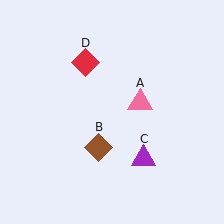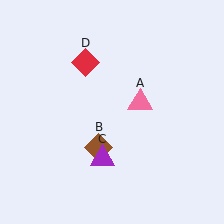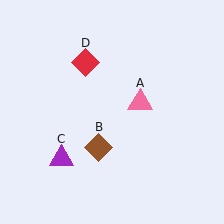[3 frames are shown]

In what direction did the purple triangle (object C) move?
The purple triangle (object C) moved left.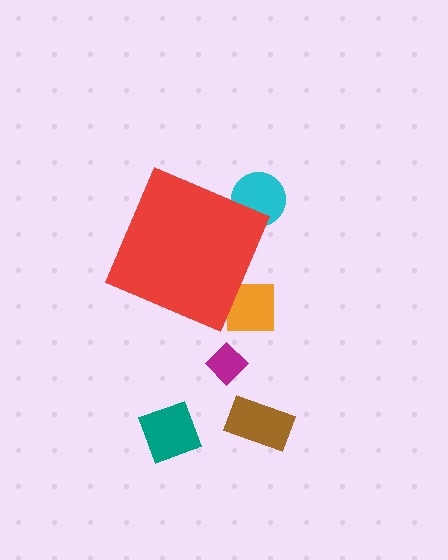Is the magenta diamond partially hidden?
No, the magenta diamond is fully visible.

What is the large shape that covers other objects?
A red diamond.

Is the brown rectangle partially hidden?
No, the brown rectangle is fully visible.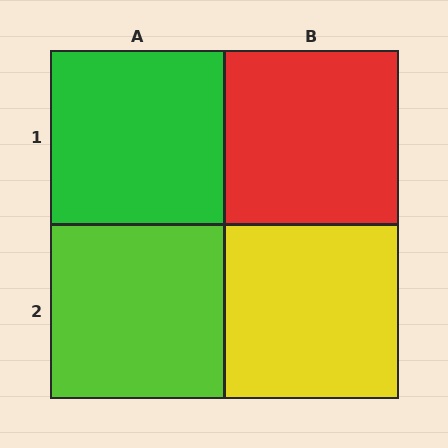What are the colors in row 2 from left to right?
Lime, yellow.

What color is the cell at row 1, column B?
Red.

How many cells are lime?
1 cell is lime.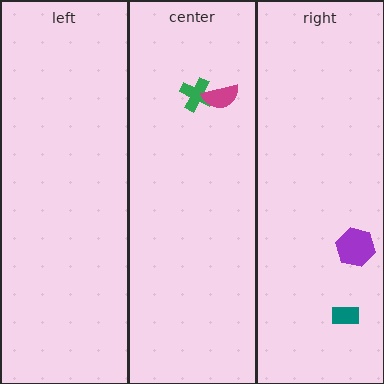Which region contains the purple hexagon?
The right region.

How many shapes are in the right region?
2.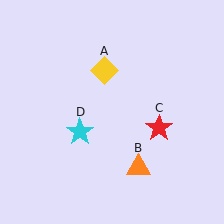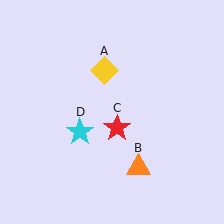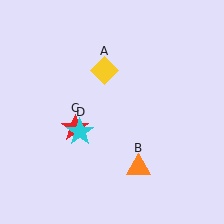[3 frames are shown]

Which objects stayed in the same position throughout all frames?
Yellow diamond (object A) and orange triangle (object B) and cyan star (object D) remained stationary.